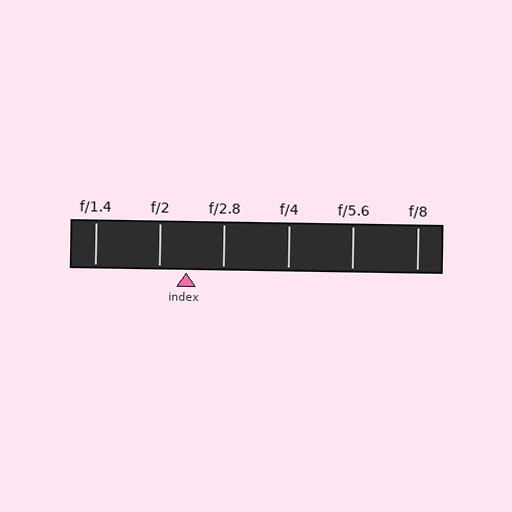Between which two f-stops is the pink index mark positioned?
The index mark is between f/2 and f/2.8.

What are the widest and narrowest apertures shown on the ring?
The widest aperture shown is f/1.4 and the narrowest is f/8.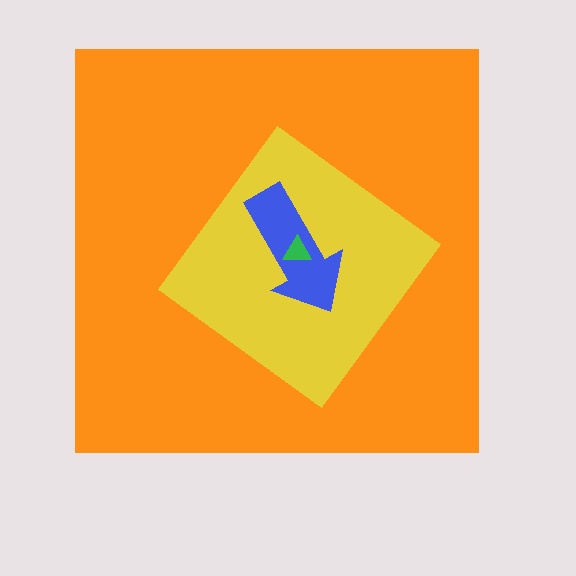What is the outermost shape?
The orange square.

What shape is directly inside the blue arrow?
The green triangle.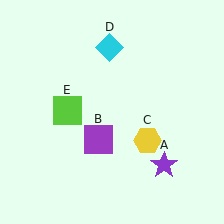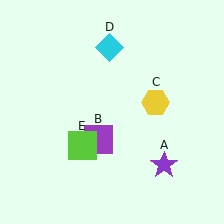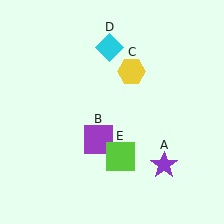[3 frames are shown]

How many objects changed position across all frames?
2 objects changed position: yellow hexagon (object C), lime square (object E).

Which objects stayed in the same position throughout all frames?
Purple star (object A) and purple square (object B) and cyan diamond (object D) remained stationary.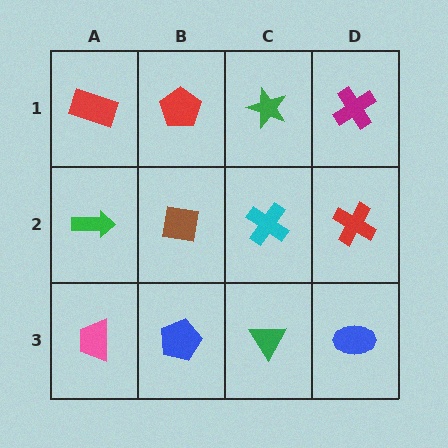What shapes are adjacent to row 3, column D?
A red cross (row 2, column D), a green triangle (row 3, column C).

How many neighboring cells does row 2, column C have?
4.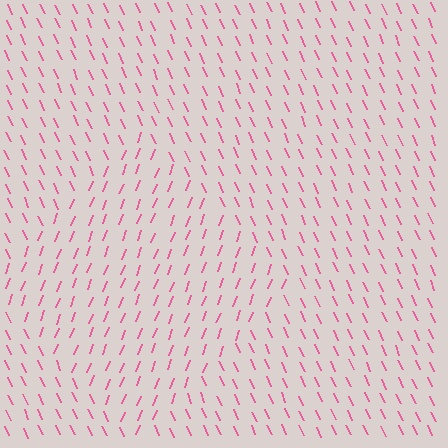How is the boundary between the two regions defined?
The boundary is defined purely by a change in line orientation (approximately 45 degrees difference). All lines are the same color and thickness.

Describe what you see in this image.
The image is filled with small pink line segments. A diamond region in the image has lines oriented differently from the surrounding lines, creating a visible texture boundary.